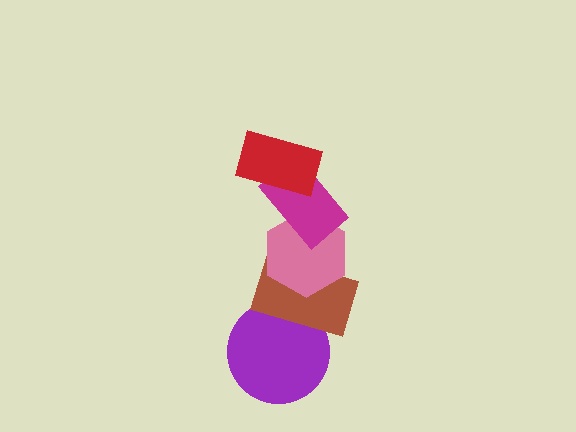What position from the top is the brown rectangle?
The brown rectangle is 4th from the top.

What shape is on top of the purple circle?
The brown rectangle is on top of the purple circle.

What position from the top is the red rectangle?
The red rectangle is 1st from the top.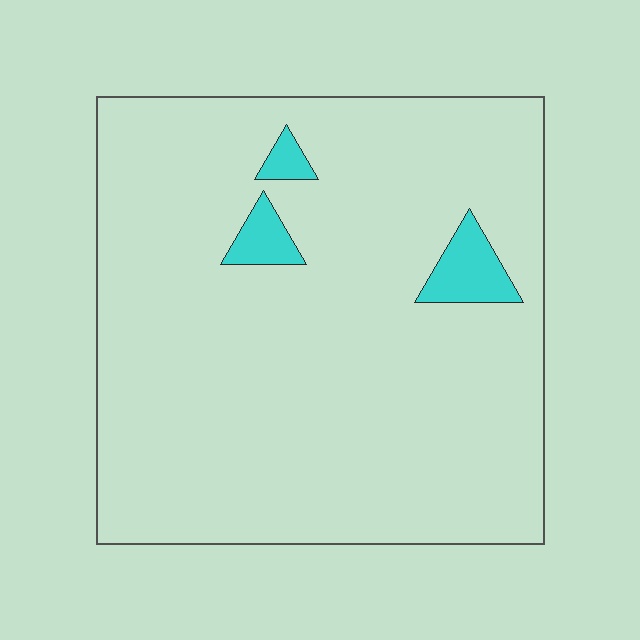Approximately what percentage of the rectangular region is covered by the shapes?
Approximately 5%.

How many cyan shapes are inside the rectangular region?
3.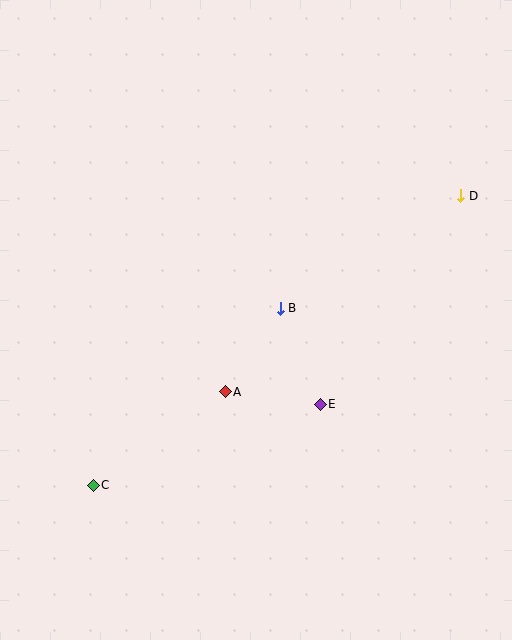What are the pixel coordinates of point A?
Point A is at (225, 392).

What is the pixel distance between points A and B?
The distance between A and B is 100 pixels.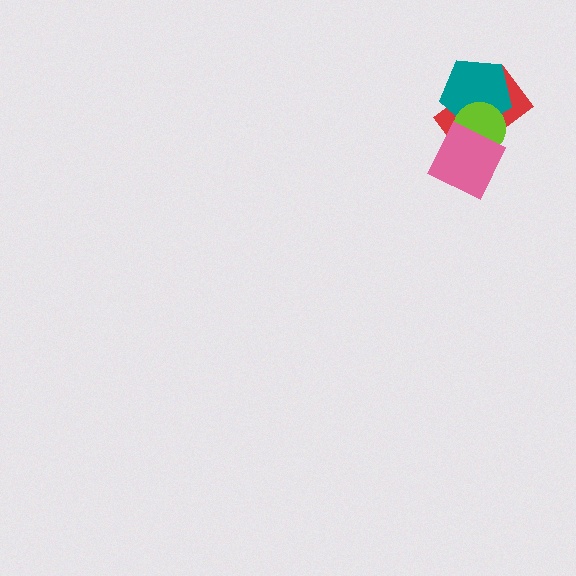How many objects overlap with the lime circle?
3 objects overlap with the lime circle.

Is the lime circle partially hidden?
Yes, it is partially covered by another shape.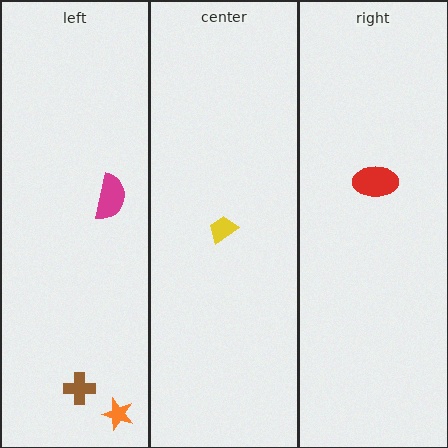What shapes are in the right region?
The red ellipse.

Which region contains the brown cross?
The left region.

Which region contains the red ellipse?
The right region.